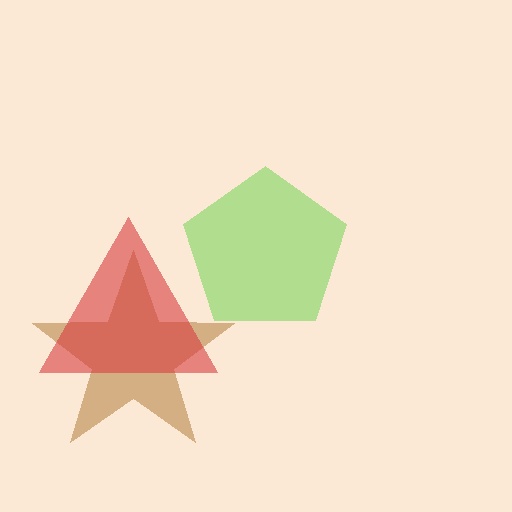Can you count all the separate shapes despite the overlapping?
Yes, there are 3 separate shapes.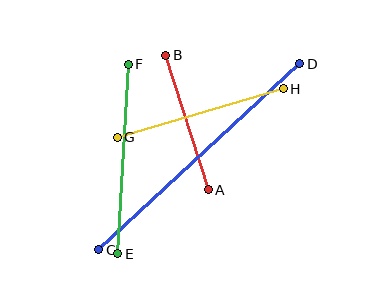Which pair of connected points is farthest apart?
Points C and D are farthest apart.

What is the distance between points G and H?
The distance is approximately 173 pixels.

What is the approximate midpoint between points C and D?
The midpoint is at approximately (199, 157) pixels.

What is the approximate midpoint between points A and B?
The midpoint is at approximately (187, 122) pixels.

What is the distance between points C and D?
The distance is approximately 274 pixels.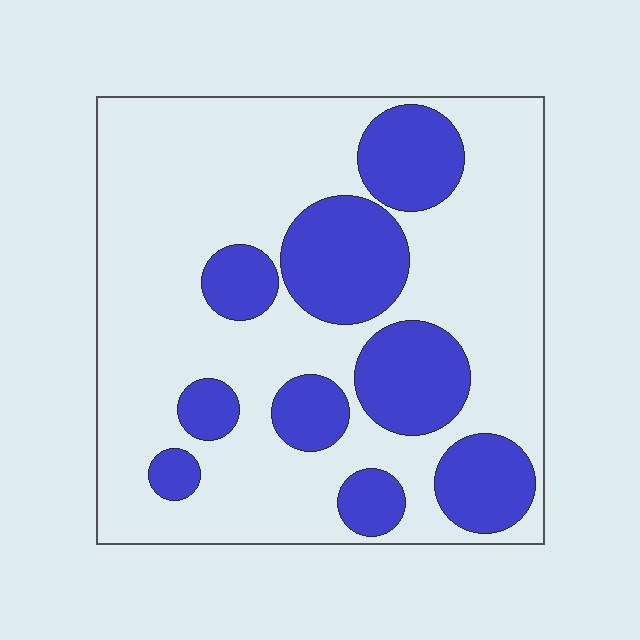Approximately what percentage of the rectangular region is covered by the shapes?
Approximately 30%.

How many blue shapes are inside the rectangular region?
9.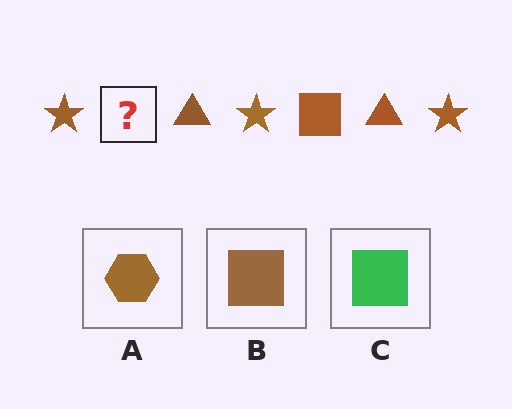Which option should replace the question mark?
Option B.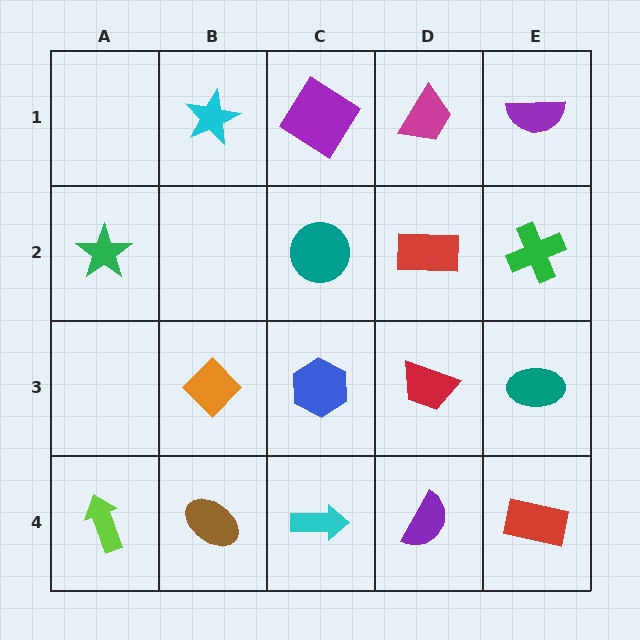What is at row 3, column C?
A blue hexagon.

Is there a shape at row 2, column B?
No, that cell is empty.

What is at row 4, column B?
A brown ellipse.